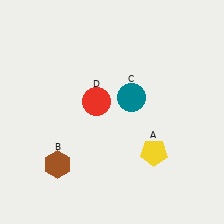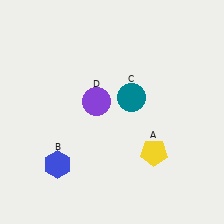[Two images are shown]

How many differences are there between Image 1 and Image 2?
There are 2 differences between the two images.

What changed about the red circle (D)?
In Image 1, D is red. In Image 2, it changed to purple.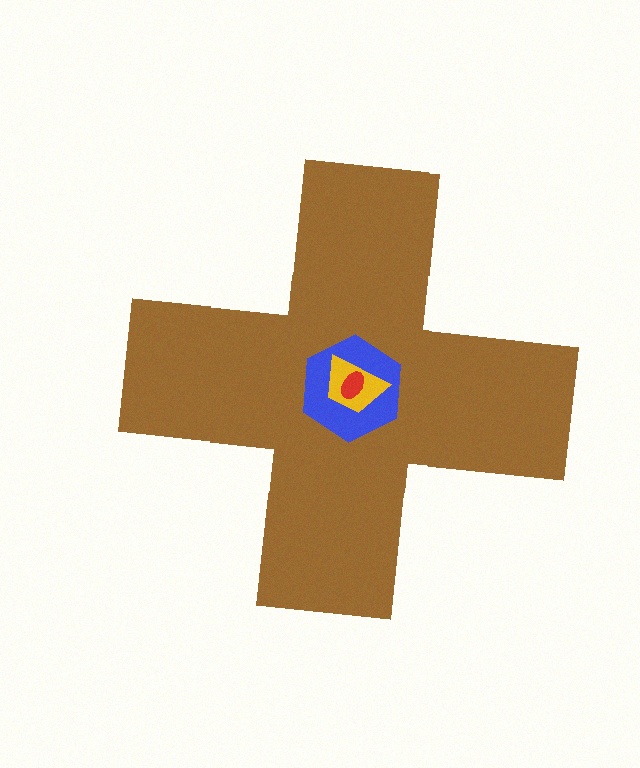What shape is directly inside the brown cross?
The blue hexagon.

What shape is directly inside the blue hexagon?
The yellow trapezoid.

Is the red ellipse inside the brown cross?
Yes.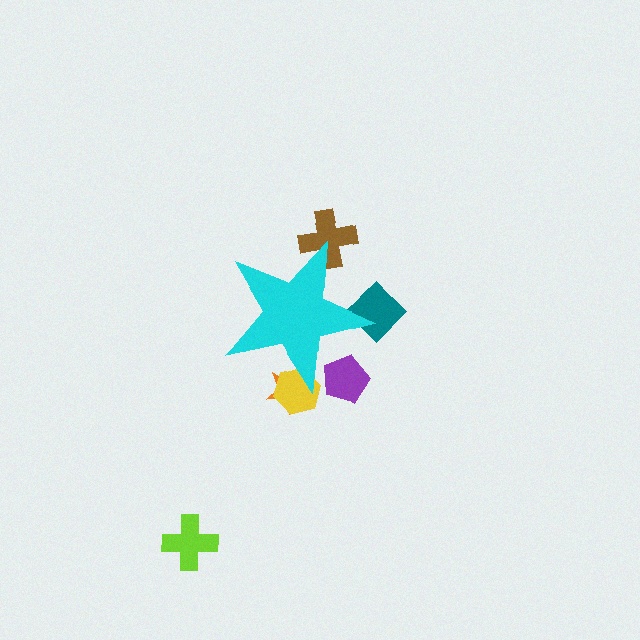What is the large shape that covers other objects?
A cyan star.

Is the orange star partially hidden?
Yes, the orange star is partially hidden behind the cyan star.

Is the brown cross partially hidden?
Yes, the brown cross is partially hidden behind the cyan star.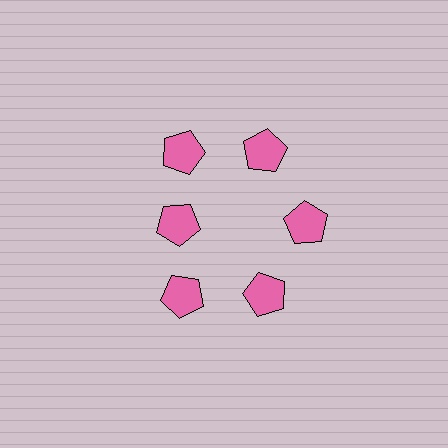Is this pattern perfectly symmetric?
No. The 6 pink pentagons are arranged in a ring, but one element near the 9 o'clock position is pulled inward toward the center, breaking the 6-fold rotational symmetry.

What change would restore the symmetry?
The symmetry would be restored by moving it outward, back onto the ring so that all 6 pentagons sit at equal angles and equal distance from the center.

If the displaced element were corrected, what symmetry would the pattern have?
It would have 6-fold rotational symmetry — the pattern would map onto itself every 60 degrees.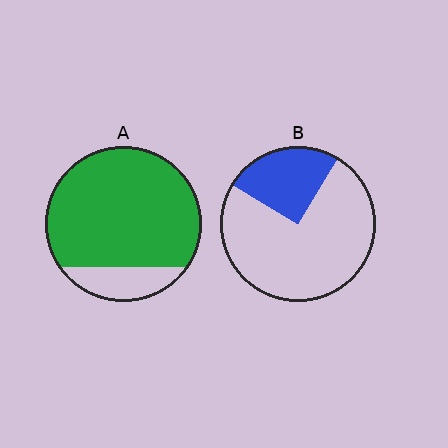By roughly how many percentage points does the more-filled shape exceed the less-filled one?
By roughly 60 percentage points (A over B).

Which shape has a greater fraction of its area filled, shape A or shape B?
Shape A.